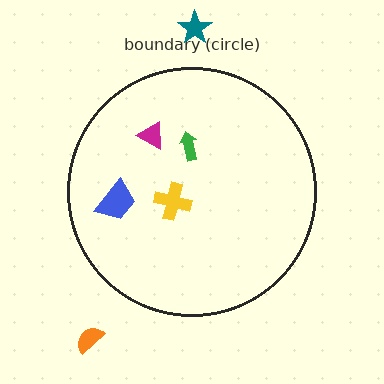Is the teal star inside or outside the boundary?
Outside.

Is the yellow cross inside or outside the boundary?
Inside.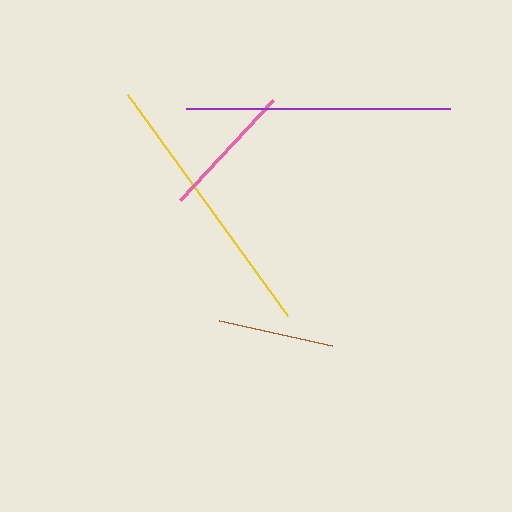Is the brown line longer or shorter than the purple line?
The purple line is longer than the brown line.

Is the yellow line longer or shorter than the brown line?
The yellow line is longer than the brown line.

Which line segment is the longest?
The yellow line is the longest at approximately 273 pixels.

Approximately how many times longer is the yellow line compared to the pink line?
The yellow line is approximately 2.0 times the length of the pink line.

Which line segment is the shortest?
The brown line is the shortest at approximately 115 pixels.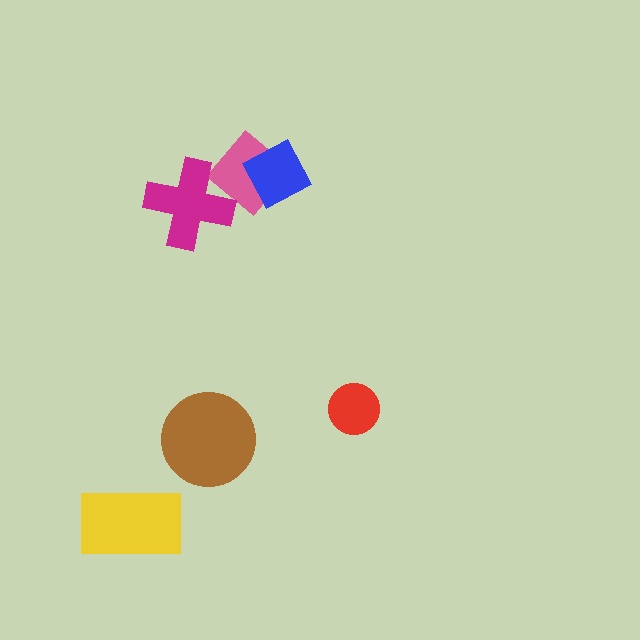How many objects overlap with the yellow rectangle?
0 objects overlap with the yellow rectangle.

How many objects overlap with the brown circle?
0 objects overlap with the brown circle.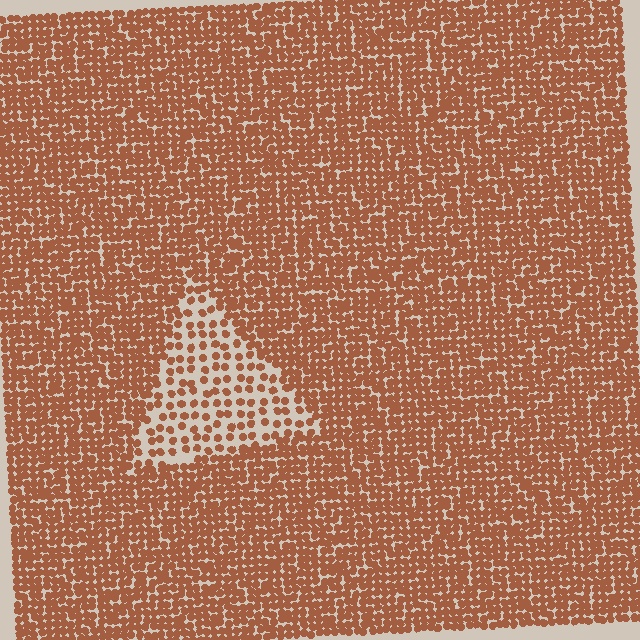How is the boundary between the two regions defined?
The boundary is defined by a change in element density (approximately 2.4x ratio). All elements are the same color, size, and shape.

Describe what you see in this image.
The image contains small brown elements arranged at two different densities. A triangle-shaped region is visible where the elements are less densely packed than the surrounding area.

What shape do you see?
I see a triangle.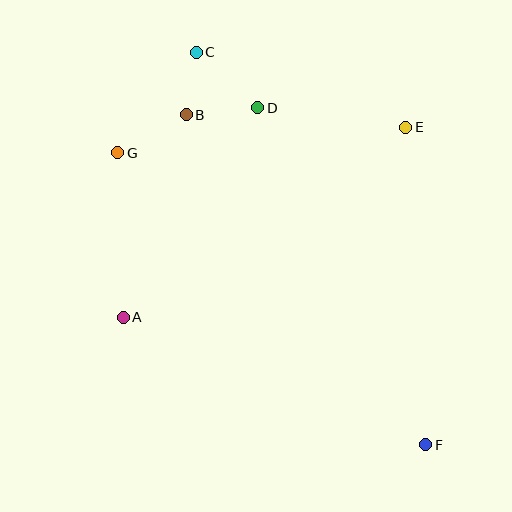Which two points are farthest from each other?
Points C and F are farthest from each other.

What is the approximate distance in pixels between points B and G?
The distance between B and G is approximately 78 pixels.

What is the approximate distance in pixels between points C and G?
The distance between C and G is approximately 128 pixels.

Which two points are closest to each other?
Points B and C are closest to each other.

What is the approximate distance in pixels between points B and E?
The distance between B and E is approximately 220 pixels.